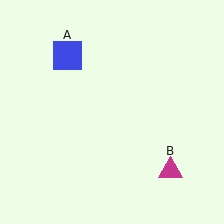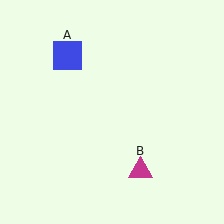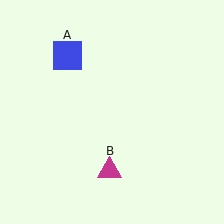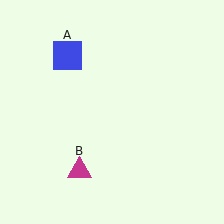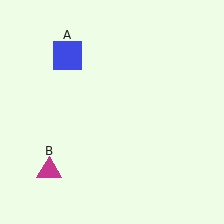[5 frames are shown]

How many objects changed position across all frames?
1 object changed position: magenta triangle (object B).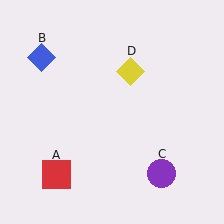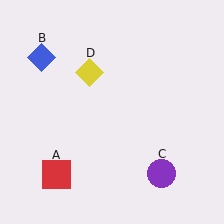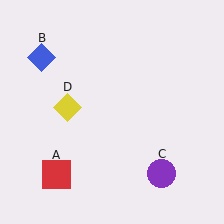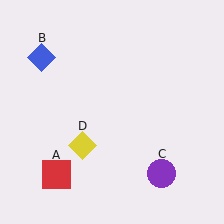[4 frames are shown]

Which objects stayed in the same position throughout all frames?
Red square (object A) and blue diamond (object B) and purple circle (object C) remained stationary.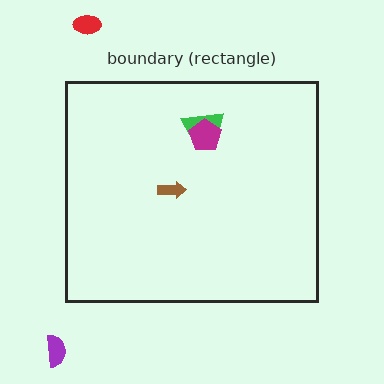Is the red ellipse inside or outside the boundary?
Outside.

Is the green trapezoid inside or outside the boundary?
Inside.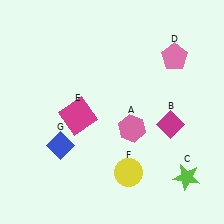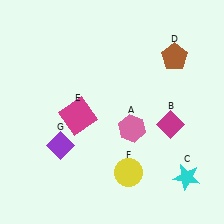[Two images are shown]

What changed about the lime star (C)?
In Image 1, C is lime. In Image 2, it changed to cyan.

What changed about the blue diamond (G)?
In Image 1, G is blue. In Image 2, it changed to purple.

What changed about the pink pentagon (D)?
In Image 1, D is pink. In Image 2, it changed to brown.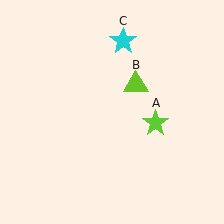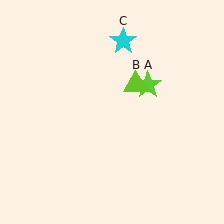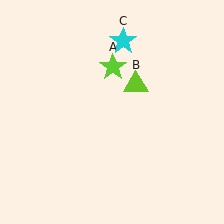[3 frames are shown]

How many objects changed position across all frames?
1 object changed position: lime star (object A).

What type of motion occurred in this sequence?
The lime star (object A) rotated counterclockwise around the center of the scene.